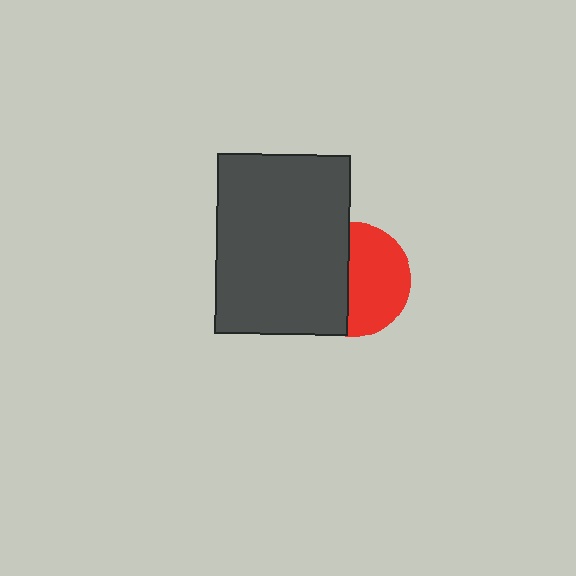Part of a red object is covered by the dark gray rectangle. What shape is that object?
It is a circle.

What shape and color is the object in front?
The object in front is a dark gray rectangle.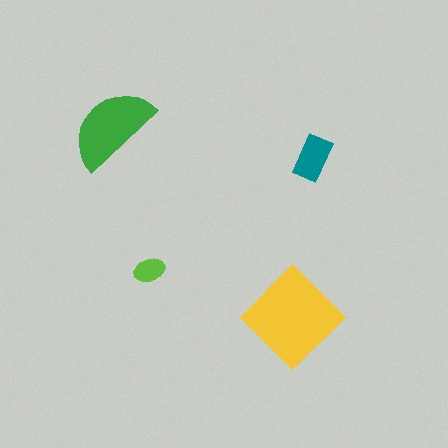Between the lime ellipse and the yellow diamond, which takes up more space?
The yellow diamond.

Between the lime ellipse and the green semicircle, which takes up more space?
The green semicircle.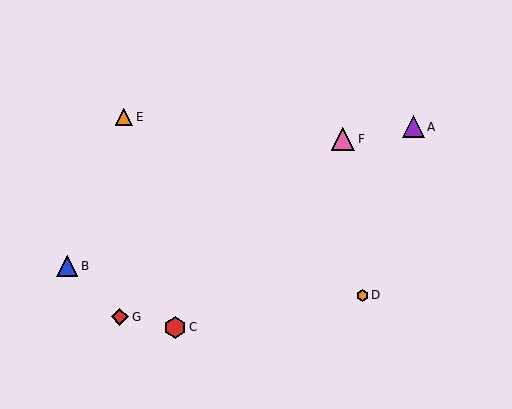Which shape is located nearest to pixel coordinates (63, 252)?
The blue triangle (labeled B) at (67, 266) is nearest to that location.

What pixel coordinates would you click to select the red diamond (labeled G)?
Click at (120, 317) to select the red diamond G.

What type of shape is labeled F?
Shape F is a pink triangle.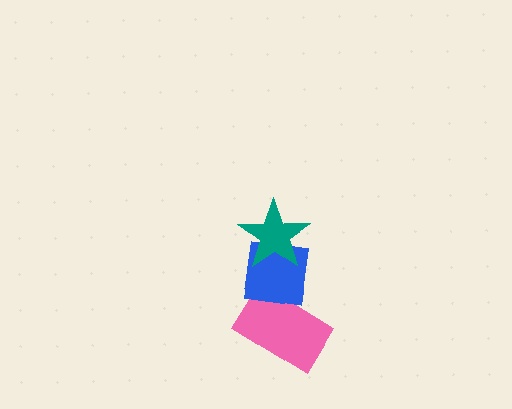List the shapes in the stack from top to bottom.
From top to bottom: the teal star, the blue square, the pink rectangle.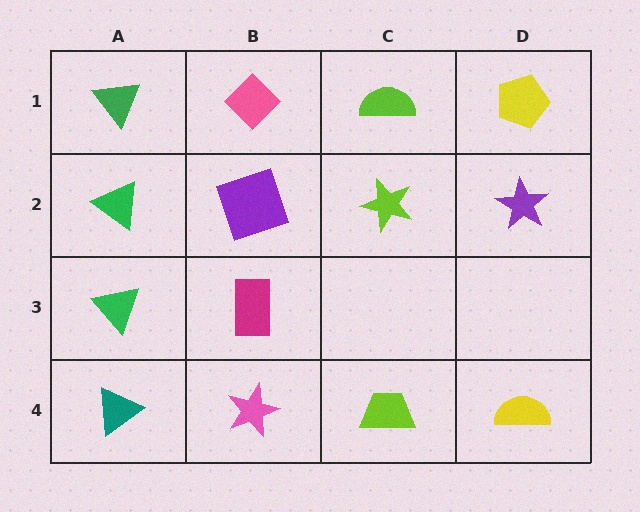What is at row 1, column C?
A lime semicircle.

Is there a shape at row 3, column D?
No, that cell is empty.